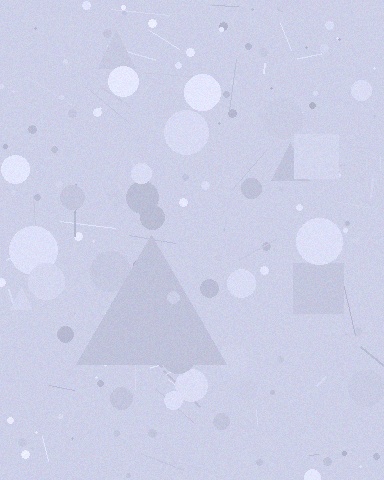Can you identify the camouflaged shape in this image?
The camouflaged shape is a triangle.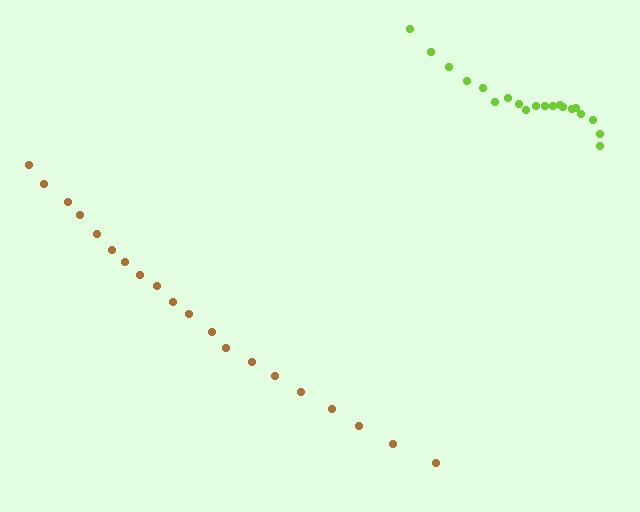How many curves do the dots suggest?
There are 2 distinct paths.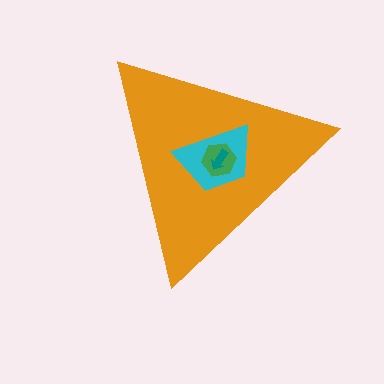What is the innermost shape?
The teal arrow.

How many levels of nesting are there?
4.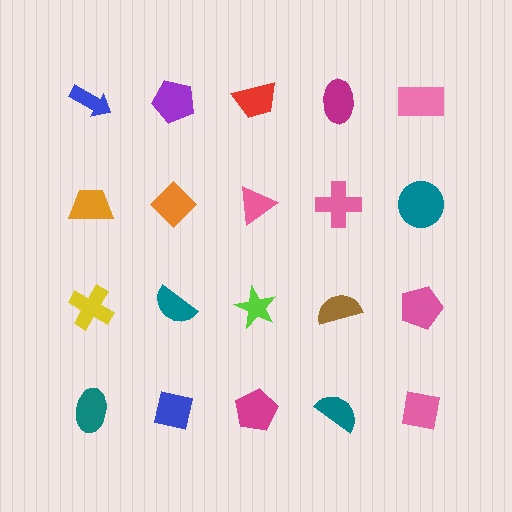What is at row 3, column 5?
A pink pentagon.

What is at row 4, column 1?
A teal ellipse.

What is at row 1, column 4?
A magenta ellipse.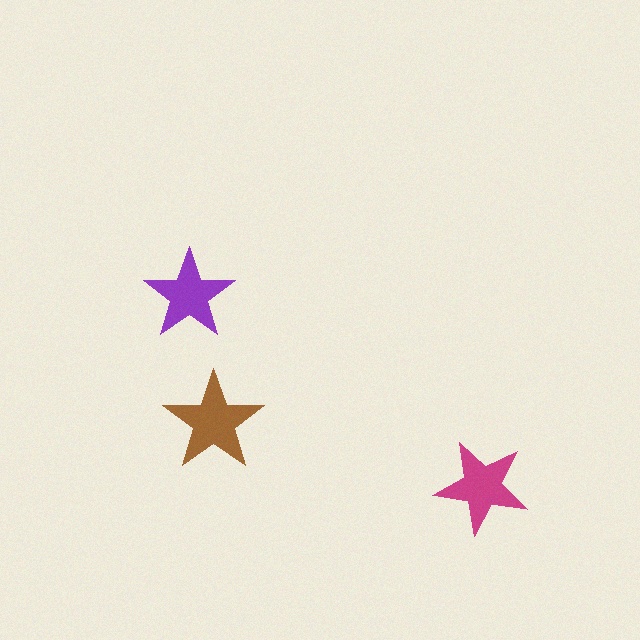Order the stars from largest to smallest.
the brown one, the magenta one, the purple one.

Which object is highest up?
The purple star is topmost.